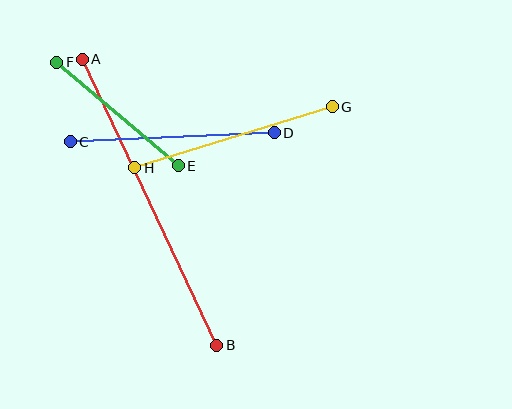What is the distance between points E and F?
The distance is approximately 160 pixels.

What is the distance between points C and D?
The distance is approximately 204 pixels.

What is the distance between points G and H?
The distance is approximately 207 pixels.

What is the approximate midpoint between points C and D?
The midpoint is at approximately (172, 137) pixels.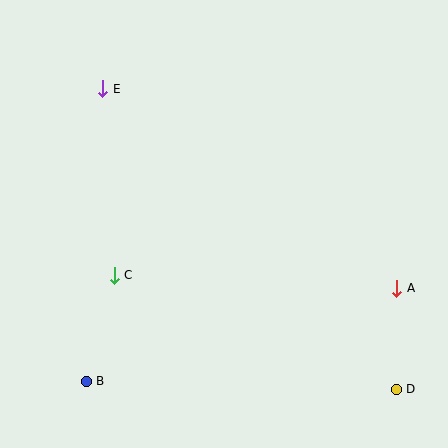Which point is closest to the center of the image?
Point C at (114, 275) is closest to the center.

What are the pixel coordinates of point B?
Point B is at (86, 381).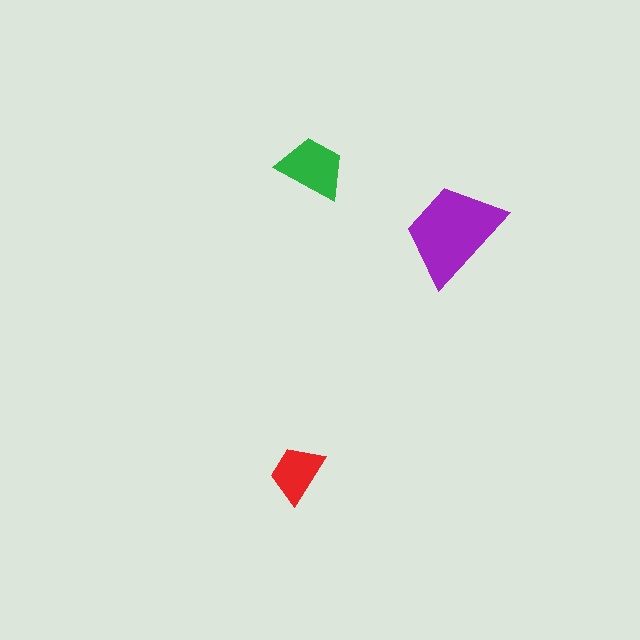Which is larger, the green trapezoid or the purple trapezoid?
The purple one.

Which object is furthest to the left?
The red trapezoid is leftmost.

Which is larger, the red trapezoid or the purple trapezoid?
The purple one.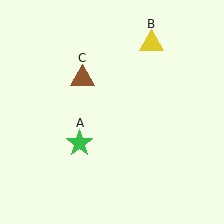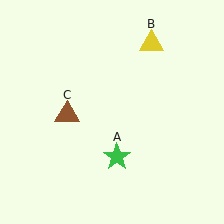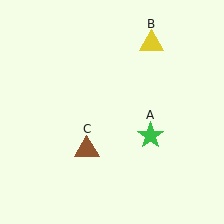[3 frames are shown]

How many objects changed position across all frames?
2 objects changed position: green star (object A), brown triangle (object C).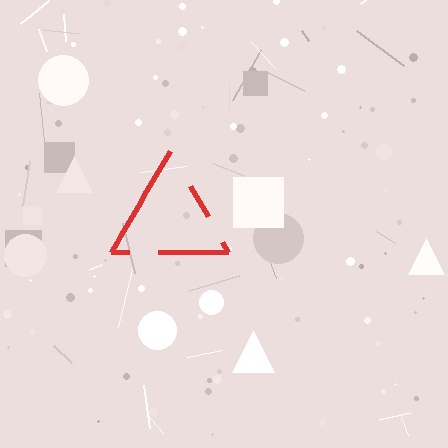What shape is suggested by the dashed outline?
The dashed outline suggests a triangle.